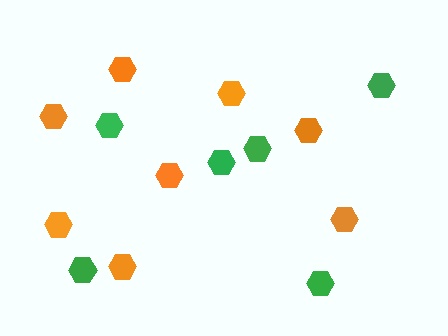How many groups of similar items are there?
There are 2 groups: one group of orange hexagons (8) and one group of green hexagons (6).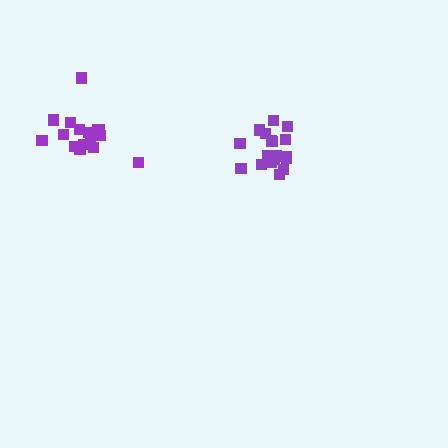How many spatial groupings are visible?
There are 2 spatial groupings.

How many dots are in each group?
Group 1: 19 dots, Group 2: 17 dots (36 total).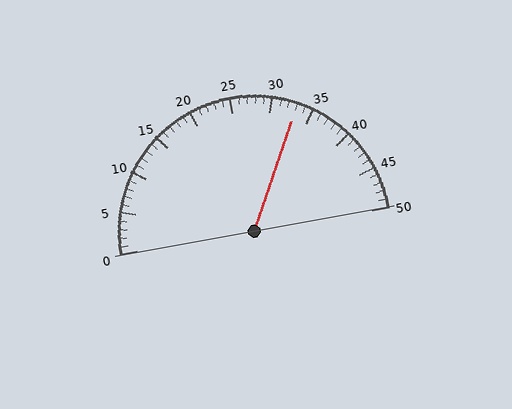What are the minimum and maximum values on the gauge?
The gauge ranges from 0 to 50.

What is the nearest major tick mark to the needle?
The nearest major tick mark is 35.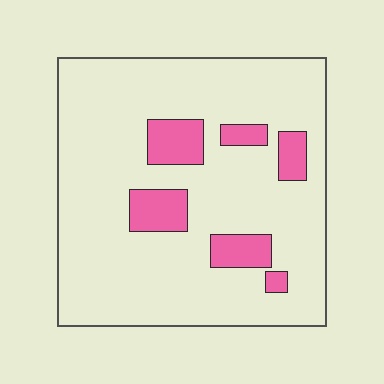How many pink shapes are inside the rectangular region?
6.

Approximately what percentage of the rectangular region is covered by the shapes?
Approximately 15%.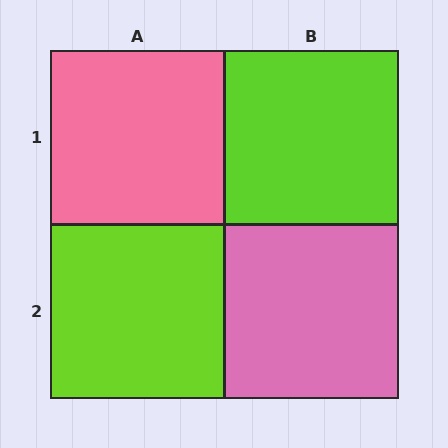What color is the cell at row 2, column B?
Pink.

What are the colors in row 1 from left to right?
Pink, lime.